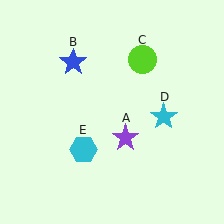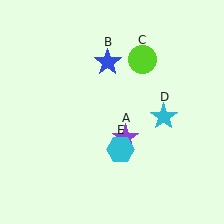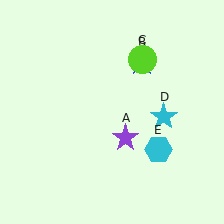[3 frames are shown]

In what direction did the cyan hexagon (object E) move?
The cyan hexagon (object E) moved right.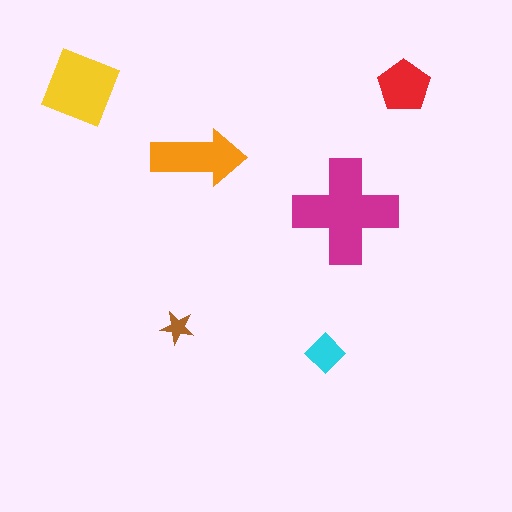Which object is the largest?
The magenta cross.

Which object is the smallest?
The brown star.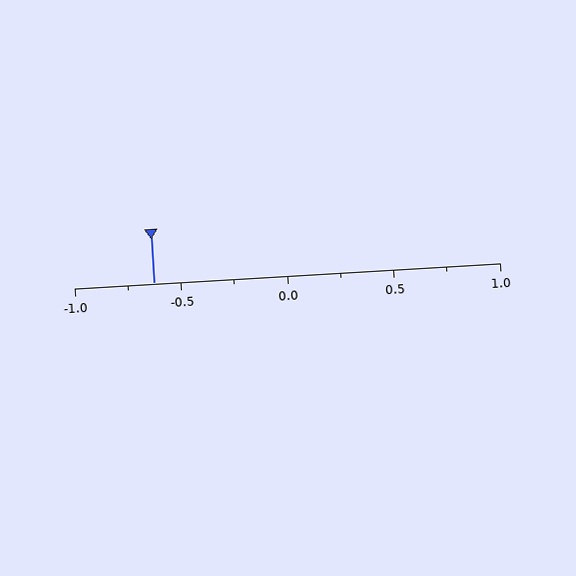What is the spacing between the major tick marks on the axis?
The major ticks are spaced 0.5 apart.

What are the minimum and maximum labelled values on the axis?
The axis runs from -1.0 to 1.0.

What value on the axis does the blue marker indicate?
The marker indicates approximately -0.62.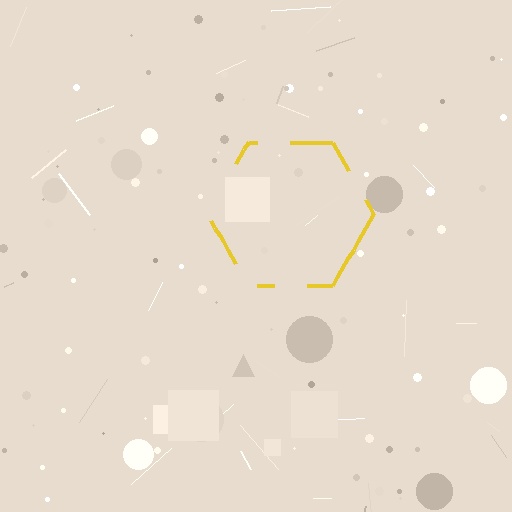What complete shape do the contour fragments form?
The contour fragments form a hexagon.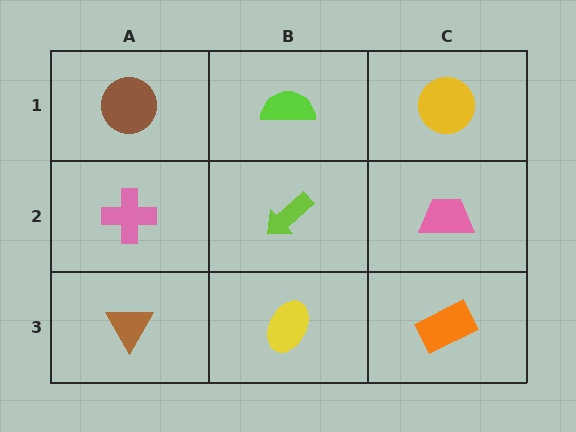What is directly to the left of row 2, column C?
A lime arrow.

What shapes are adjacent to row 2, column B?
A lime semicircle (row 1, column B), a yellow ellipse (row 3, column B), a pink cross (row 2, column A), a pink trapezoid (row 2, column C).